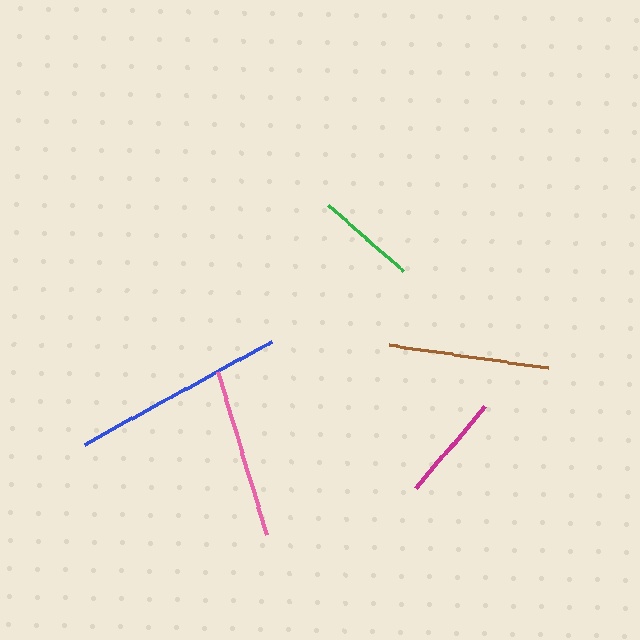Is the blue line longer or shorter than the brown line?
The blue line is longer than the brown line.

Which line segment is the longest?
The blue line is the longest at approximately 213 pixels.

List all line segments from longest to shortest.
From longest to shortest: blue, pink, brown, magenta, green.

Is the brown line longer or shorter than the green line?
The brown line is longer than the green line.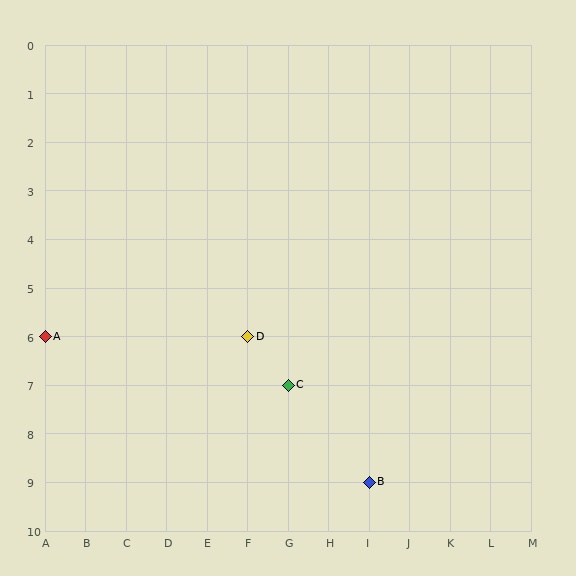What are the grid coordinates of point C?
Point C is at grid coordinates (G, 7).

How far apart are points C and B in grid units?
Points C and B are 2 columns and 2 rows apart (about 2.8 grid units diagonally).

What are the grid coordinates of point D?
Point D is at grid coordinates (F, 6).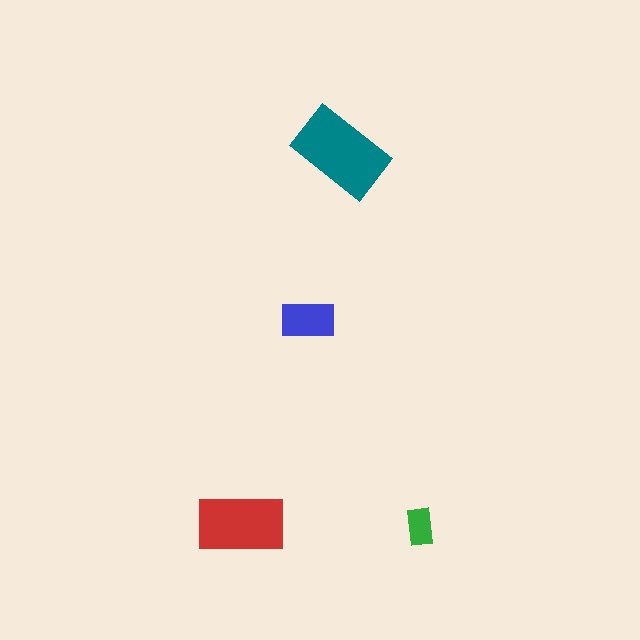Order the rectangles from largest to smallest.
the teal one, the red one, the blue one, the green one.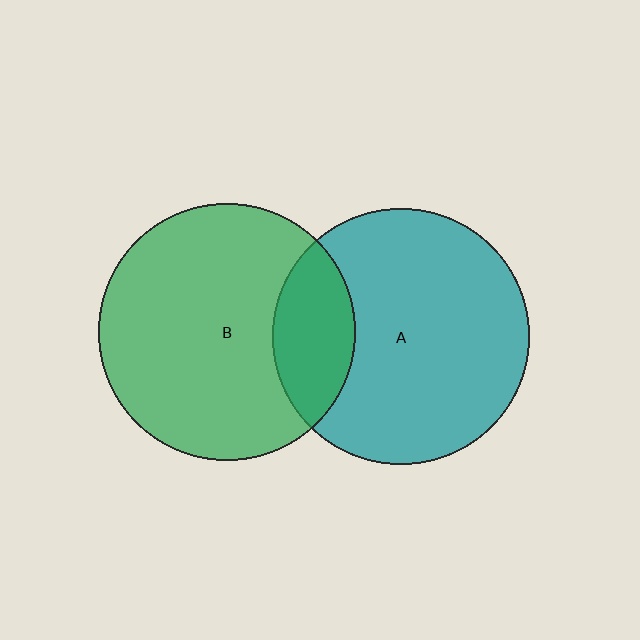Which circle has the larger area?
Circle B (green).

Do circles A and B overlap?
Yes.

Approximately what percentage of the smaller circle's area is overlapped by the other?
Approximately 20%.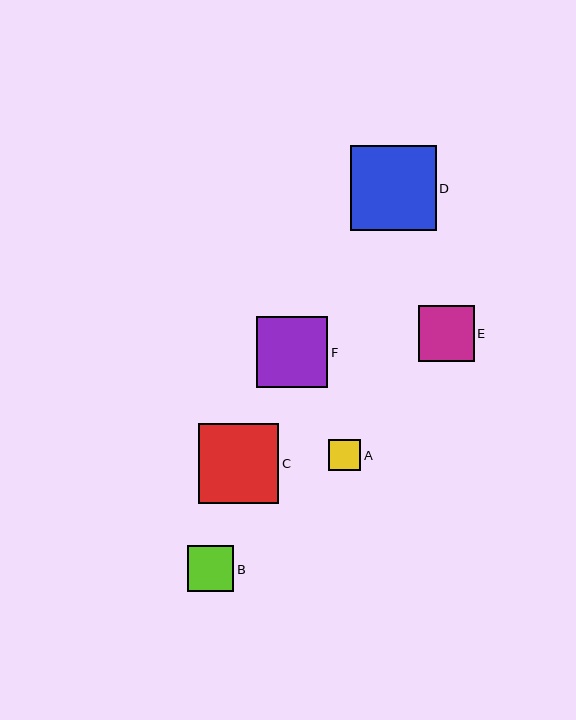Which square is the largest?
Square D is the largest with a size of approximately 85 pixels.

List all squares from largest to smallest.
From largest to smallest: D, C, F, E, B, A.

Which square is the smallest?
Square A is the smallest with a size of approximately 32 pixels.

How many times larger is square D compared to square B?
Square D is approximately 1.8 times the size of square B.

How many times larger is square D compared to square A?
Square D is approximately 2.7 times the size of square A.